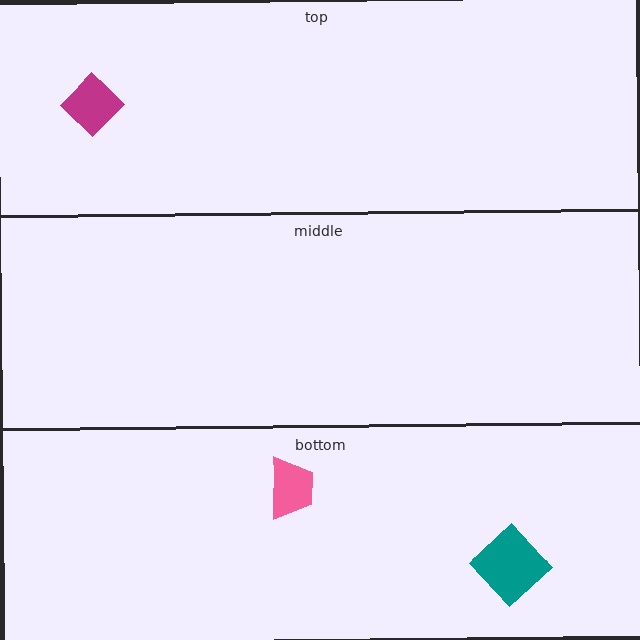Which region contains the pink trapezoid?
The bottom region.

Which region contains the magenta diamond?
The top region.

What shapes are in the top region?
The magenta diamond.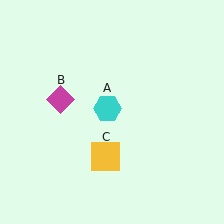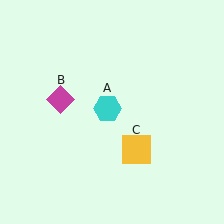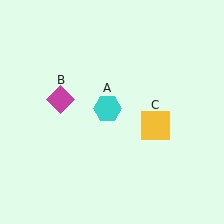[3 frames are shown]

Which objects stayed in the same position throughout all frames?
Cyan hexagon (object A) and magenta diamond (object B) remained stationary.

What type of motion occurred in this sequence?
The yellow square (object C) rotated counterclockwise around the center of the scene.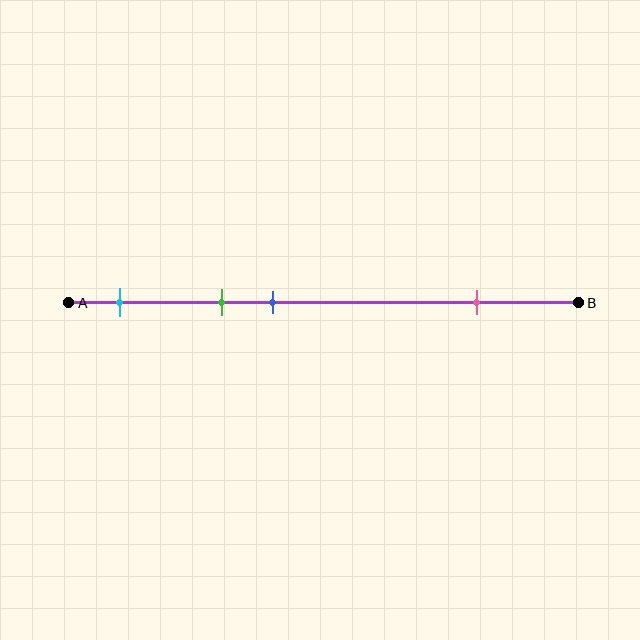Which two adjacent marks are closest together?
The green and blue marks are the closest adjacent pair.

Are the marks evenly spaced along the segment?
No, the marks are not evenly spaced.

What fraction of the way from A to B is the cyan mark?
The cyan mark is approximately 10% (0.1) of the way from A to B.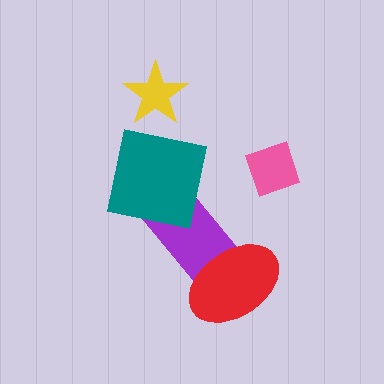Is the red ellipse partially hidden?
No, no other shape covers it.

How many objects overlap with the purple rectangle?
2 objects overlap with the purple rectangle.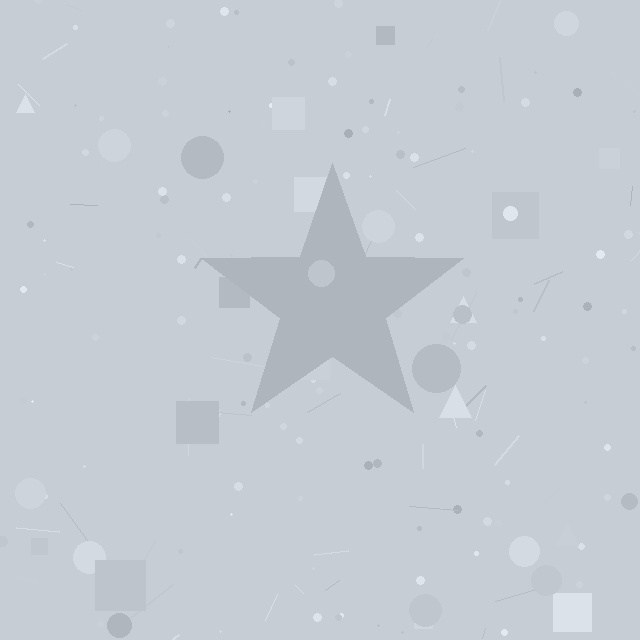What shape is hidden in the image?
A star is hidden in the image.